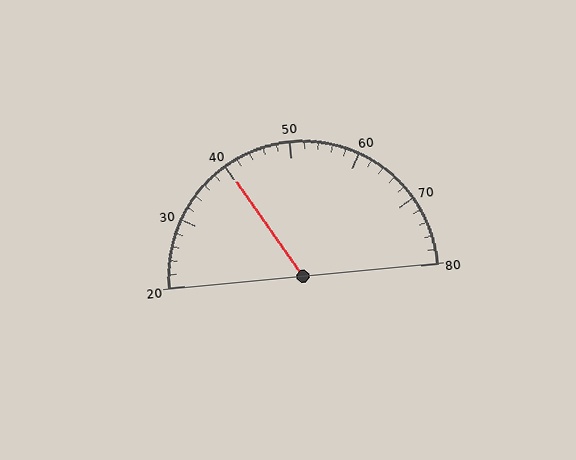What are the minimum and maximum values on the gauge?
The gauge ranges from 20 to 80.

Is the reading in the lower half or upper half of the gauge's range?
The reading is in the lower half of the range (20 to 80).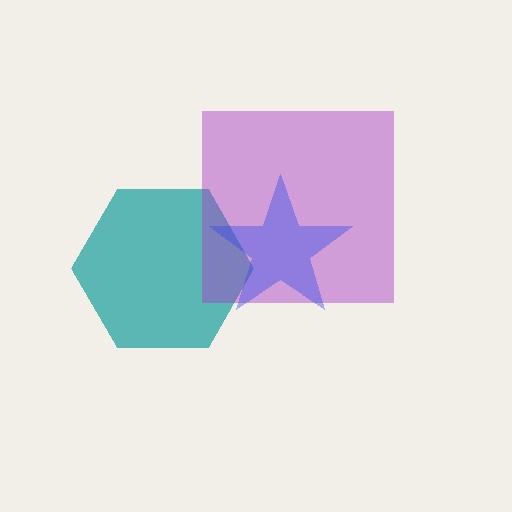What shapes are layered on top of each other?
The layered shapes are: a teal hexagon, a purple square, a blue star.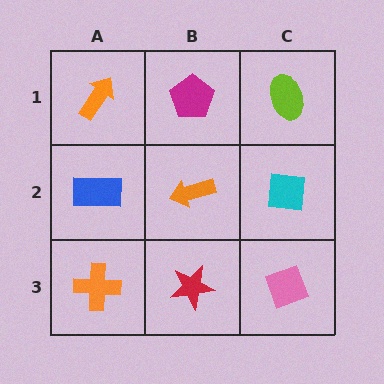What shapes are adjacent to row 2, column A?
An orange arrow (row 1, column A), an orange cross (row 3, column A), an orange arrow (row 2, column B).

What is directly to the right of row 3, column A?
A red star.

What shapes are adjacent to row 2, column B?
A magenta pentagon (row 1, column B), a red star (row 3, column B), a blue rectangle (row 2, column A), a cyan square (row 2, column C).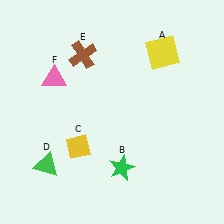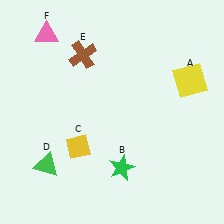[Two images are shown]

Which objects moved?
The objects that moved are: the yellow square (A), the pink triangle (F).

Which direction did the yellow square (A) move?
The yellow square (A) moved down.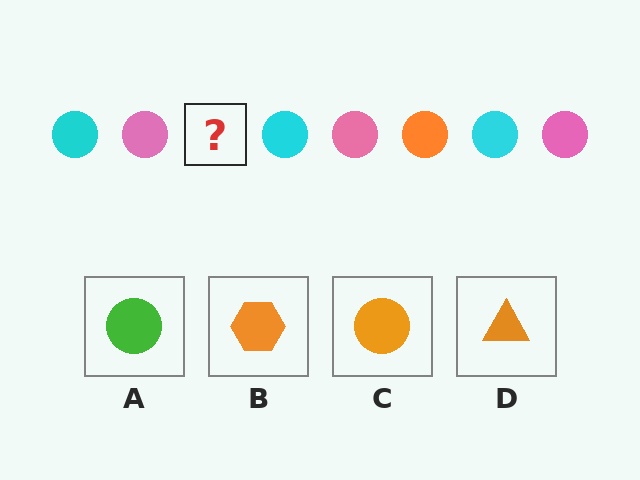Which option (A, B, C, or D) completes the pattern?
C.